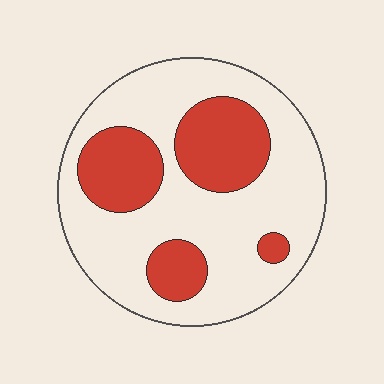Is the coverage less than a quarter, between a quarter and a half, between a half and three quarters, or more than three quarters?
Between a quarter and a half.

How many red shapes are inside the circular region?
4.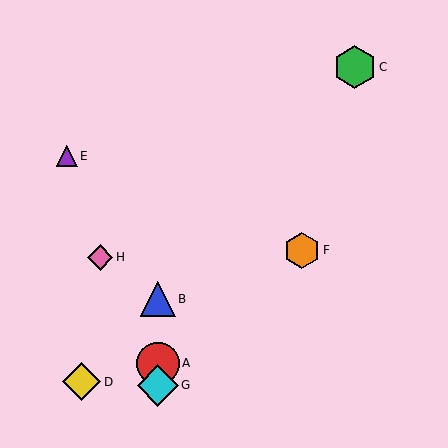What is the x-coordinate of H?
Object H is at x≈100.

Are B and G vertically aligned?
Yes, both are at x≈158.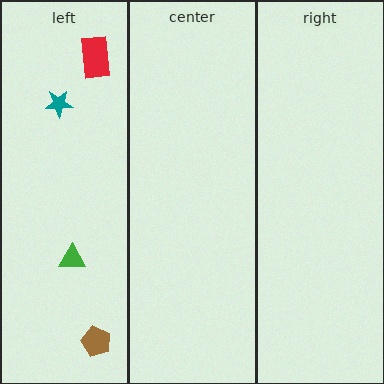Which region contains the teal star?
The left region.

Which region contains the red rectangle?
The left region.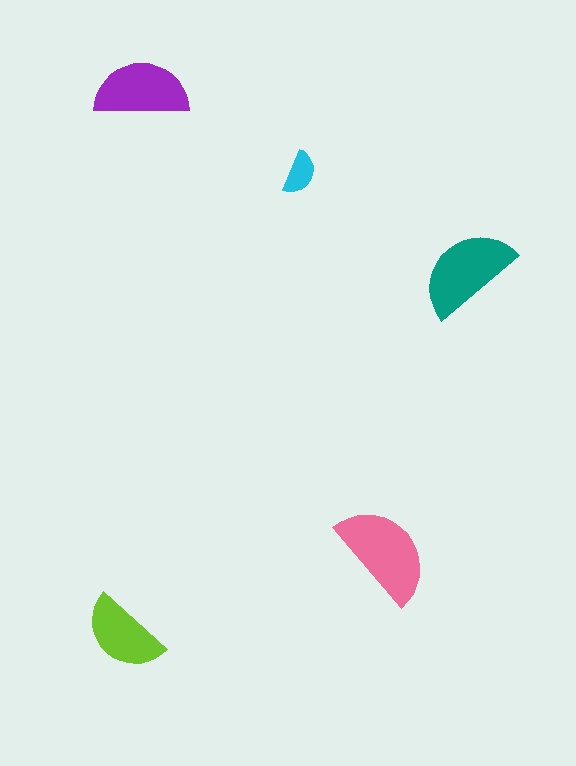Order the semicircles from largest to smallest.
the pink one, the teal one, the purple one, the lime one, the cyan one.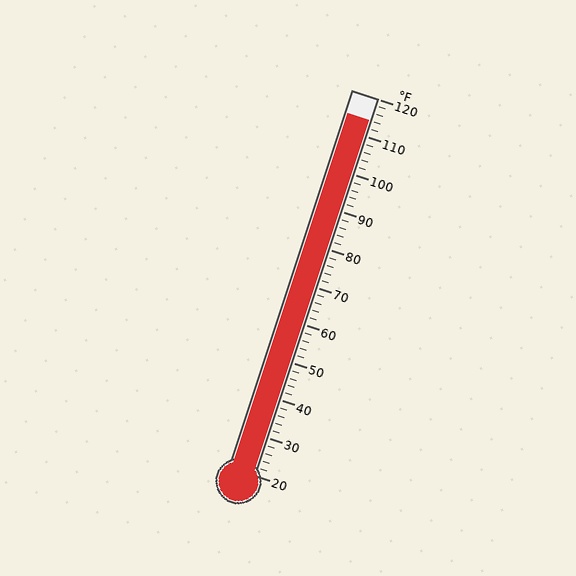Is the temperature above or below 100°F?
The temperature is above 100°F.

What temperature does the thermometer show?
The thermometer shows approximately 114°F.